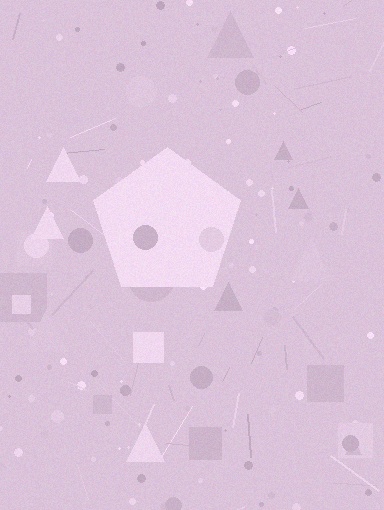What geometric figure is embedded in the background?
A pentagon is embedded in the background.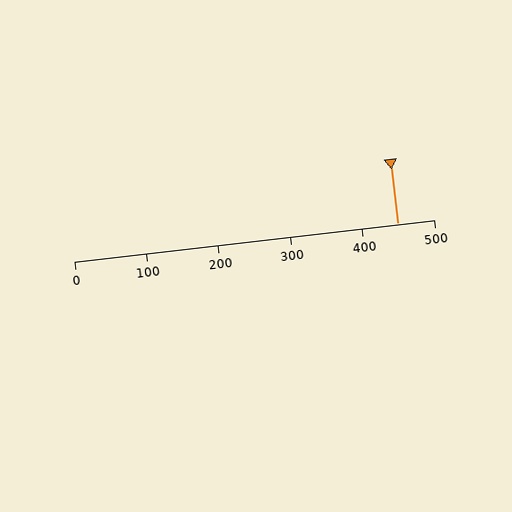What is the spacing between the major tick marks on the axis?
The major ticks are spaced 100 apart.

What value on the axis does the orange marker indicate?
The marker indicates approximately 450.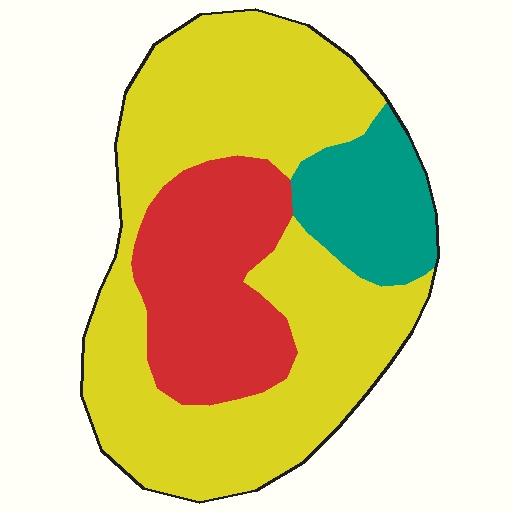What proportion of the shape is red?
Red takes up about one quarter (1/4) of the shape.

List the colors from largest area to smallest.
From largest to smallest: yellow, red, teal.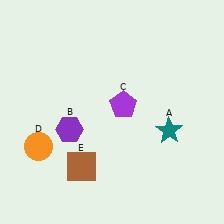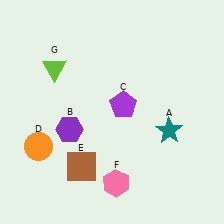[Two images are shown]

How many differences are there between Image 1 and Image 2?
There are 2 differences between the two images.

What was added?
A pink hexagon (F), a lime triangle (G) were added in Image 2.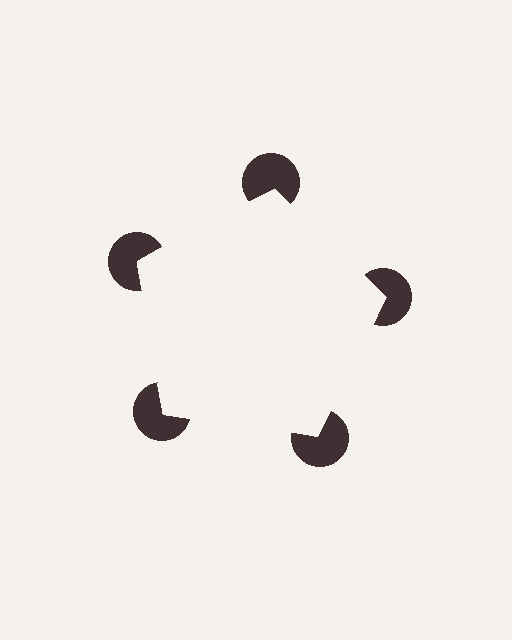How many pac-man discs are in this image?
There are 5 — one at each vertex of the illusory pentagon.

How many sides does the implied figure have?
5 sides.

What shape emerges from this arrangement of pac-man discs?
An illusory pentagon — its edges are inferred from the aligned wedge cuts in the pac-man discs, not physically drawn.